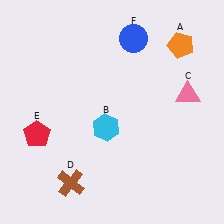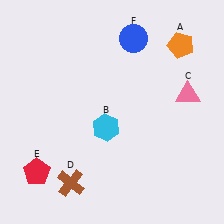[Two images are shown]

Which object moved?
The red pentagon (E) moved down.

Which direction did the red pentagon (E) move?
The red pentagon (E) moved down.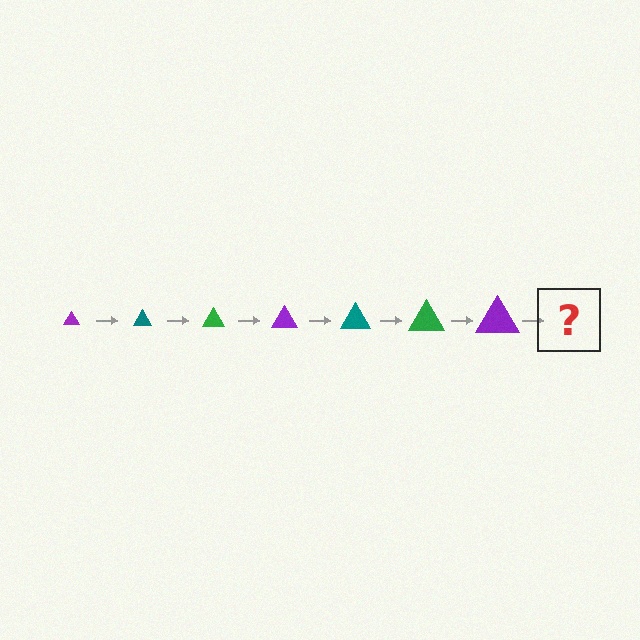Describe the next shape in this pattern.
It should be a teal triangle, larger than the previous one.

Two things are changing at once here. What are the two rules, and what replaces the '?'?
The two rules are that the triangle grows larger each step and the color cycles through purple, teal, and green. The '?' should be a teal triangle, larger than the previous one.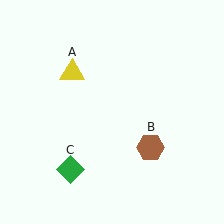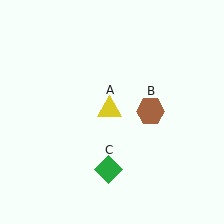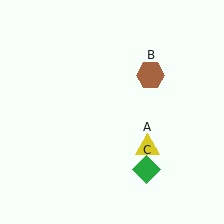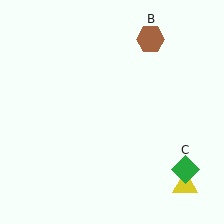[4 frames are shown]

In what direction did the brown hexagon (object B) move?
The brown hexagon (object B) moved up.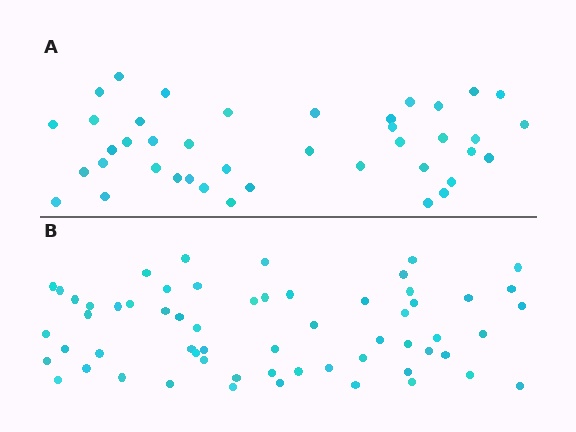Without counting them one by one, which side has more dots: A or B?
Region B (the bottom region) has more dots.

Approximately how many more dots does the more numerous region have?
Region B has approximately 20 more dots than region A.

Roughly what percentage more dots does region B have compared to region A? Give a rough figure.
About 45% more.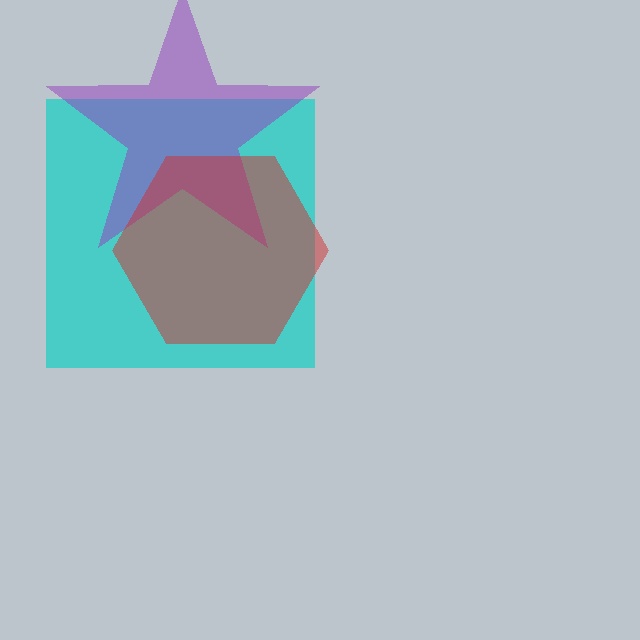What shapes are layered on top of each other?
The layered shapes are: a cyan square, a purple star, a red hexagon.